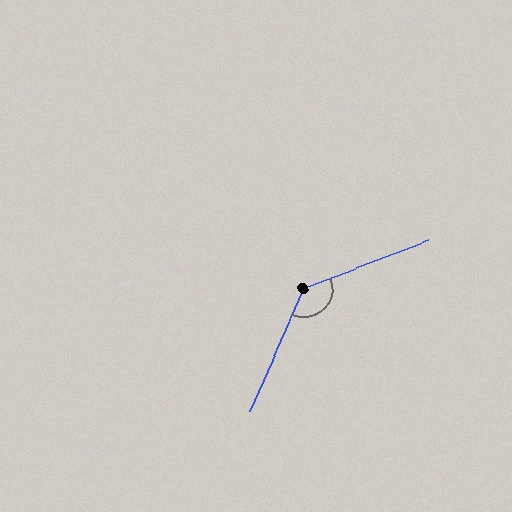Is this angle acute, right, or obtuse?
It is obtuse.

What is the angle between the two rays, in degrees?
Approximately 135 degrees.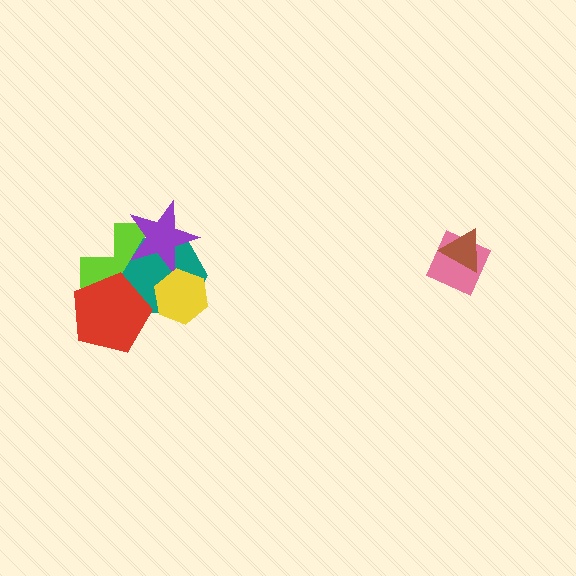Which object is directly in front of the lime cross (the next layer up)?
The teal hexagon is directly in front of the lime cross.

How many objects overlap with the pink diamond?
1 object overlaps with the pink diamond.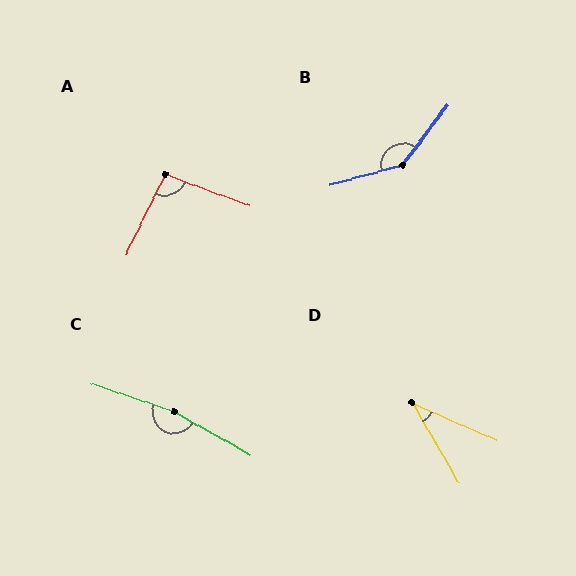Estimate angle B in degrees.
Approximately 142 degrees.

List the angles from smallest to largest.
D (36°), A (96°), B (142°), C (169°).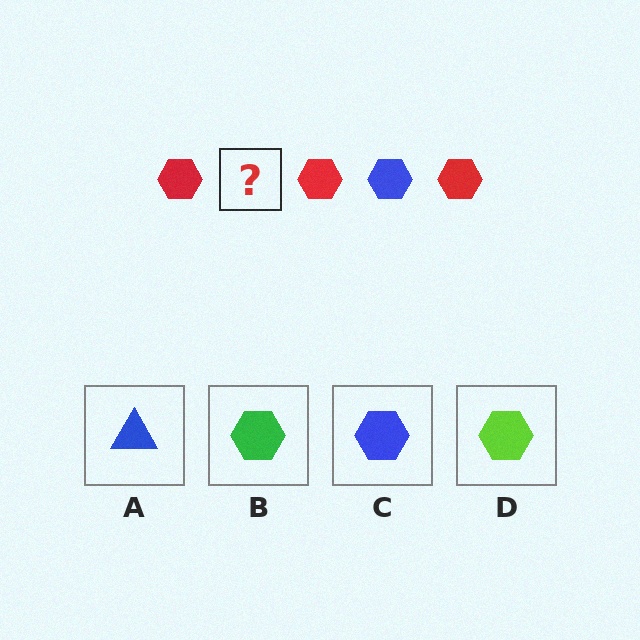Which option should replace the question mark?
Option C.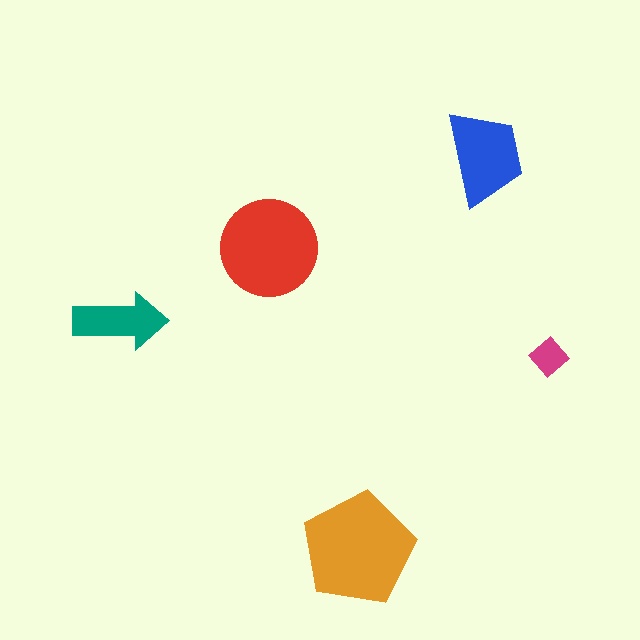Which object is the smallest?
The magenta diamond.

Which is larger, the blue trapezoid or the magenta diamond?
The blue trapezoid.